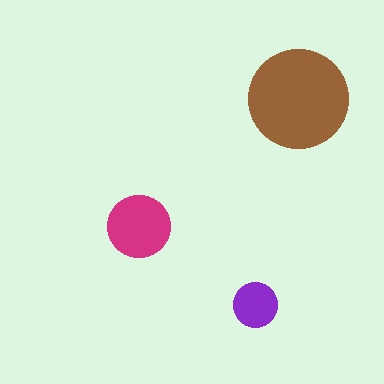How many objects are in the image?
There are 3 objects in the image.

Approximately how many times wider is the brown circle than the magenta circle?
About 1.5 times wider.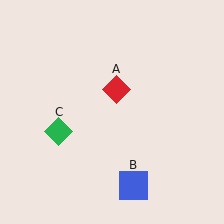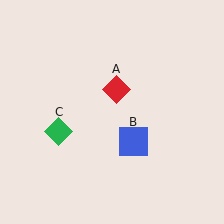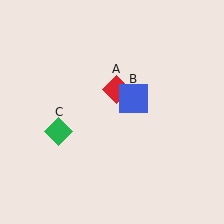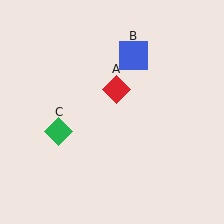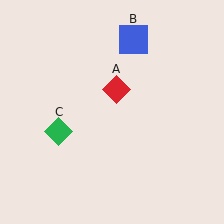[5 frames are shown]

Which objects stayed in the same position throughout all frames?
Red diamond (object A) and green diamond (object C) remained stationary.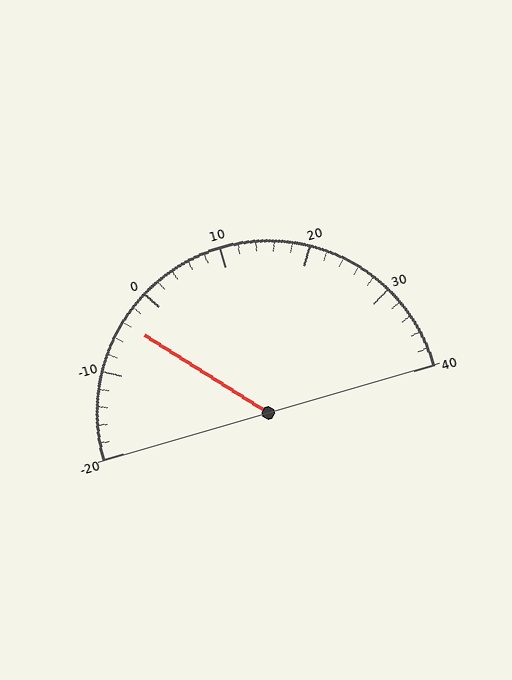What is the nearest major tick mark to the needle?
The nearest major tick mark is 0.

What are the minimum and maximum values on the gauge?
The gauge ranges from -20 to 40.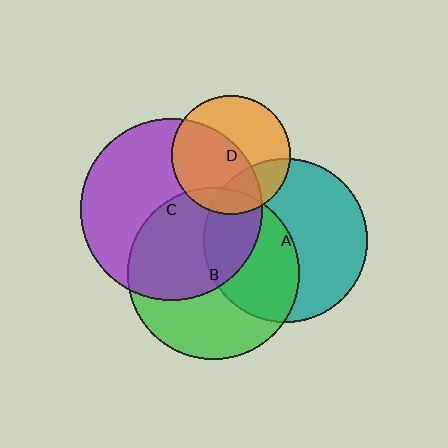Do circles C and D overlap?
Yes.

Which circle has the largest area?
Circle C (purple).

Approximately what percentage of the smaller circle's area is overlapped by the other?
Approximately 55%.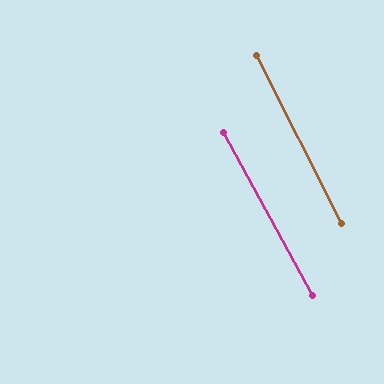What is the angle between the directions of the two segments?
Approximately 2 degrees.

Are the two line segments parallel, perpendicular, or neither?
Parallel — their directions differ by only 1.6°.